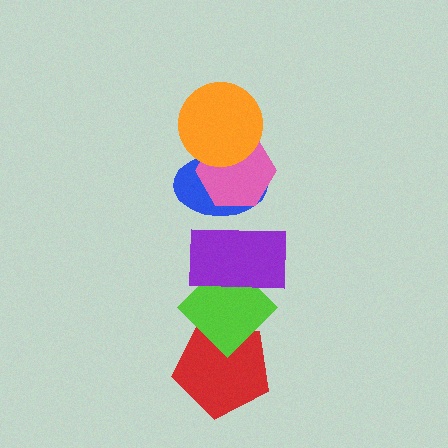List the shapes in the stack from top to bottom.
From top to bottom: the orange circle, the pink hexagon, the blue ellipse, the purple rectangle, the lime diamond, the red pentagon.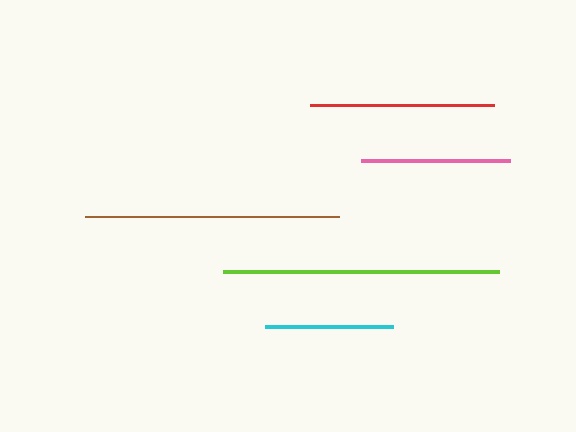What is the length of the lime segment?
The lime segment is approximately 276 pixels long.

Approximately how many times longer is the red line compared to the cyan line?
The red line is approximately 1.4 times the length of the cyan line.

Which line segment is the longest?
The lime line is the longest at approximately 276 pixels.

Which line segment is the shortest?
The cyan line is the shortest at approximately 128 pixels.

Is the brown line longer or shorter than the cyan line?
The brown line is longer than the cyan line.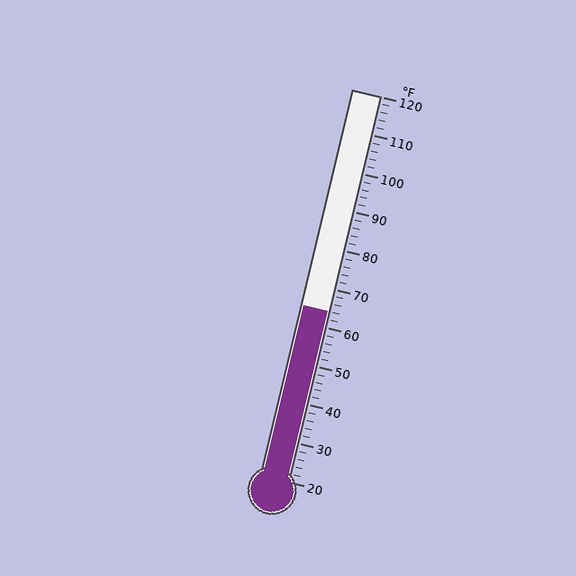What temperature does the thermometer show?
The thermometer shows approximately 64°F.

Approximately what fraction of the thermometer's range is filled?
The thermometer is filled to approximately 45% of its range.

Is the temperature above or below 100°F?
The temperature is below 100°F.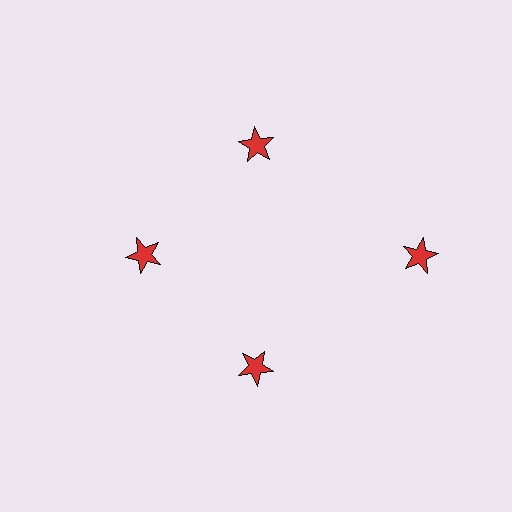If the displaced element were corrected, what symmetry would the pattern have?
It would have 4-fold rotational symmetry — the pattern would map onto itself every 90 degrees.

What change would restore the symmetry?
The symmetry would be restored by moving it inward, back onto the ring so that all 4 stars sit at equal angles and equal distance from the center.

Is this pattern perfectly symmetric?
No. The 4 red stars are arranged in a ring, but one element near the 3 o'clock position is pushed outward from the center, breaking the 4-fold rotational symmetry.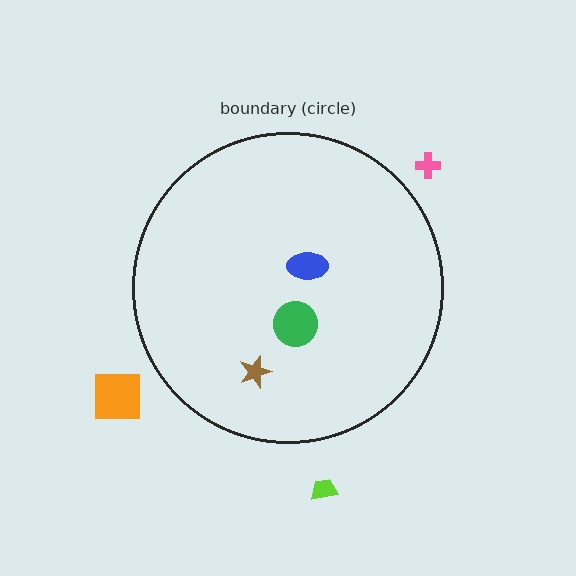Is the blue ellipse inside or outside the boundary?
Inside.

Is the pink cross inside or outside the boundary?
Outside.